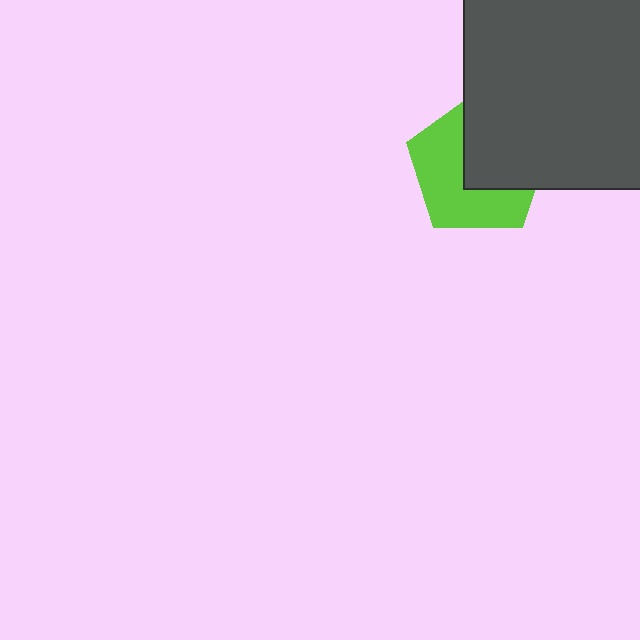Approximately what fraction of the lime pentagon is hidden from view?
Roughly 46% of the lime pentagon is hidden behind the dark gray square.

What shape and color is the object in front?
The object in front is a dark gray square.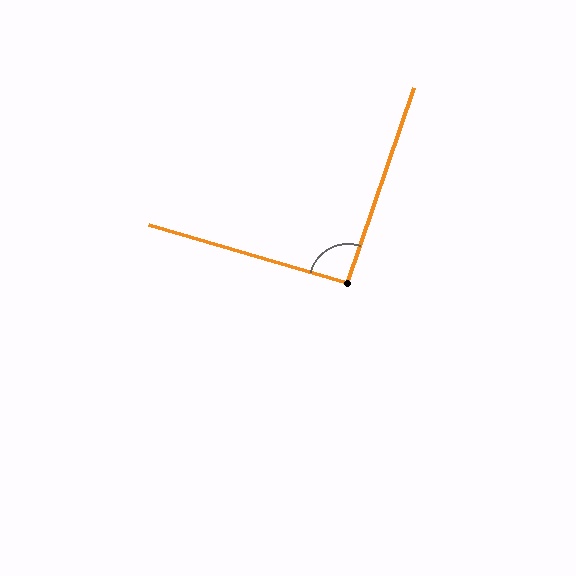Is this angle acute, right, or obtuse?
It is approximately a right angle.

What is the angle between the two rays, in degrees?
Approximately 93 degrees.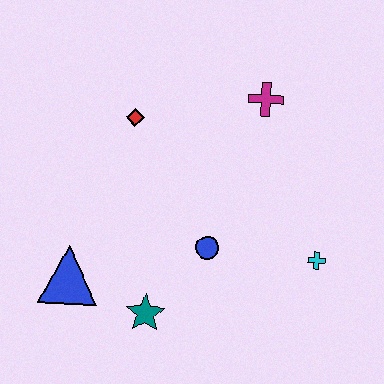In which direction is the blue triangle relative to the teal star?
The blue triangle is to the left of the teal star.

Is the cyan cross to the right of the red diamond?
Yes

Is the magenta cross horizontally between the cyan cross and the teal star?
Yes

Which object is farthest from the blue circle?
The magenta cross is farthest from the blue circle.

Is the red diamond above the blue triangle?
Yes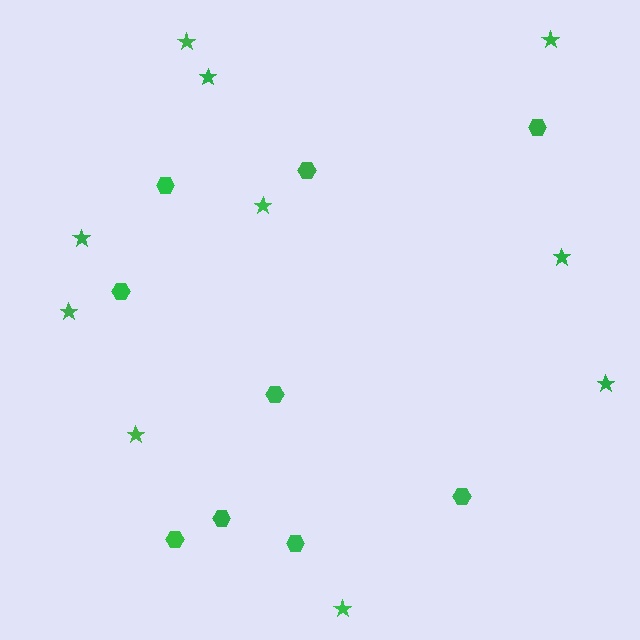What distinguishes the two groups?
There are 2 groups: one group of stars (10) and one group of hexagons (9).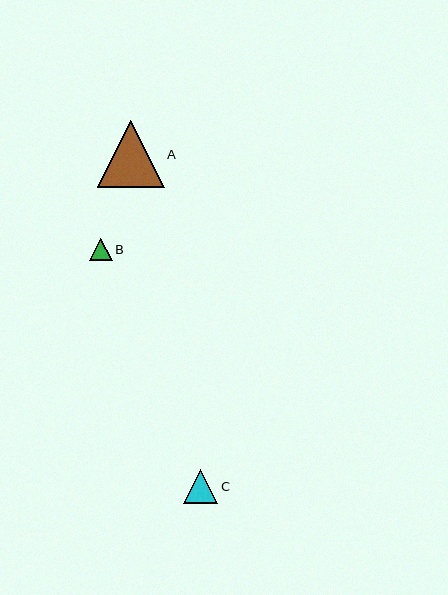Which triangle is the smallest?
Triangle B is the smallest with a size of approximately 22 pixels.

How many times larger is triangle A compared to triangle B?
Triangle A is approximately 3.0 times the size of triangle B.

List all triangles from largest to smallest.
From largest to smallest: A, C, B.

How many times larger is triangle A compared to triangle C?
Triangle A is approximately 2.0 times the size of triangle C.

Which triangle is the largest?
Triangle A is the largest with a size of approximately 67 pixels.